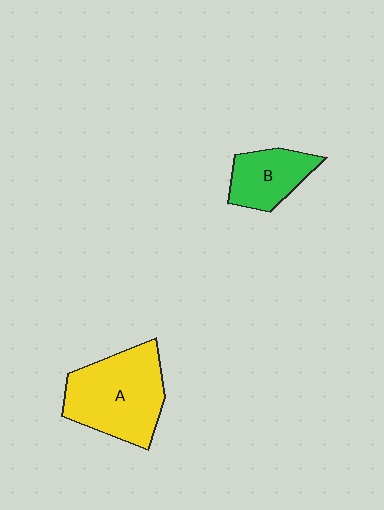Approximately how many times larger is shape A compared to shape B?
Approximately 1.8 times.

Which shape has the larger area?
Shape A (yellow).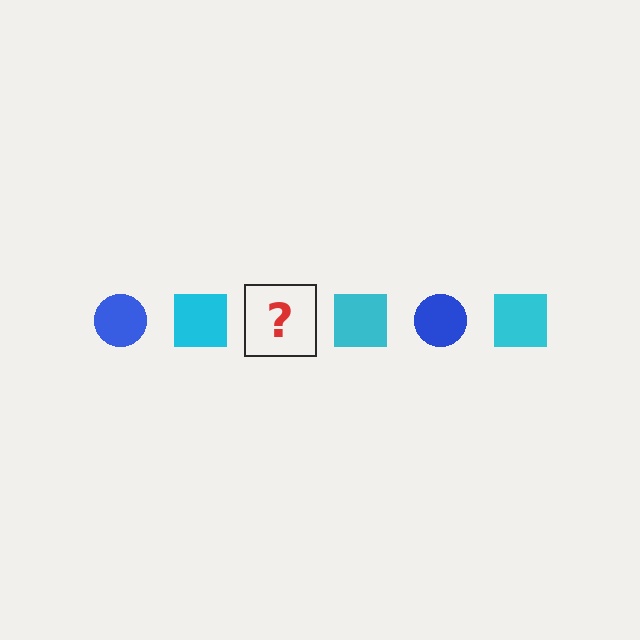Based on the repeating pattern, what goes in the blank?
The blank should be a blue circle.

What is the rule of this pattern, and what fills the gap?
The rule is that the pattern alternates between blue circle and cyan square. The gap should be filled with a blue circle.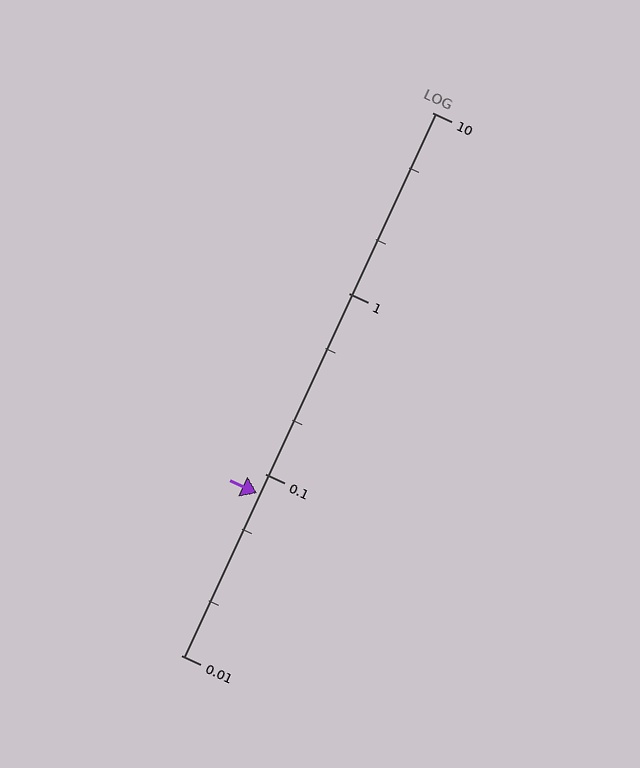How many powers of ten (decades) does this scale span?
The scale spans 3 decades, from 0.01 to 10.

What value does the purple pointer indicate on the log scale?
The pointer indicates approximately 0.079.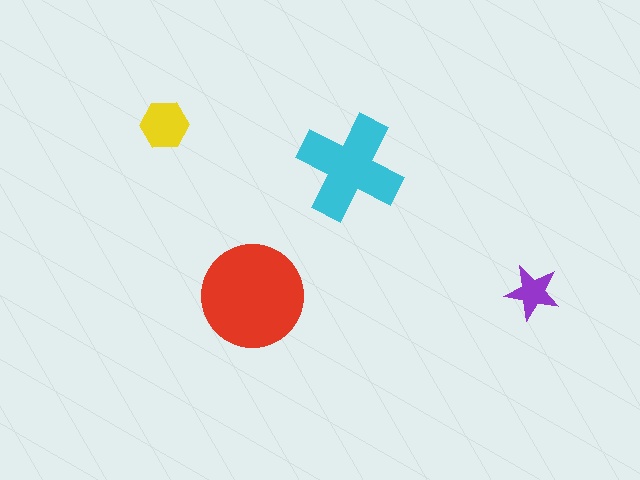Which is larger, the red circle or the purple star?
The red circle.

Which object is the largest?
The red circle.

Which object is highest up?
The yellow hexagon is topmost.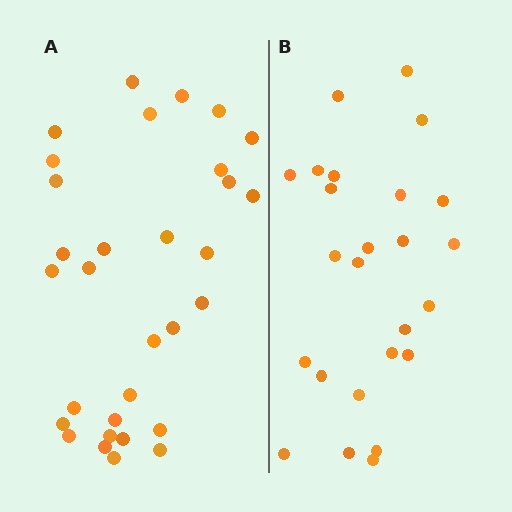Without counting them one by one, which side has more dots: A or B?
Region A (the left region) has more dots.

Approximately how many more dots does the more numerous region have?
Region A has about 6 more dots than region B.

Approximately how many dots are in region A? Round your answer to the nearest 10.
About 30 dots. (The exact count is 31, which rounds to 30.)